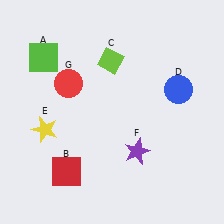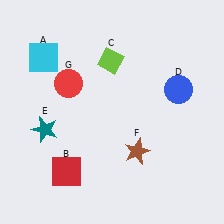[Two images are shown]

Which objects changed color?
A changed from lime to cyan. E changed from yellow to teal. F changed from purple to brown.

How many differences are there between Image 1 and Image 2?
There are 3 differences between the two images.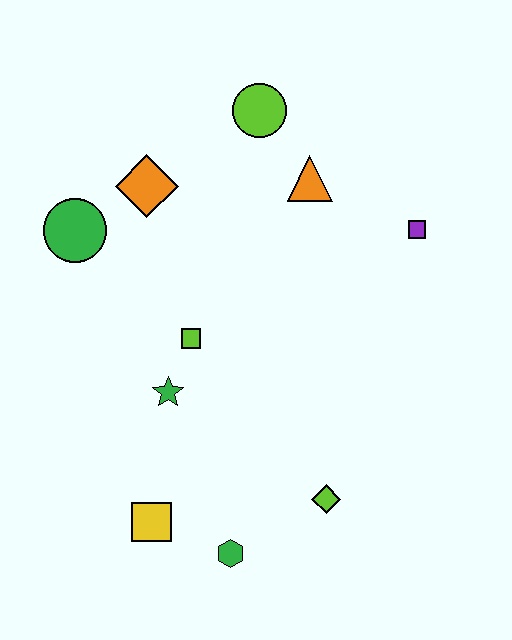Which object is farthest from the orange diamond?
The green hexagon is farthest from the orange diamond.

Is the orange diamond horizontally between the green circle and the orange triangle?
Yes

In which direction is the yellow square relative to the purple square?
The yellow square is below the purple square.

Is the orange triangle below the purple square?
No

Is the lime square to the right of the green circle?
Yes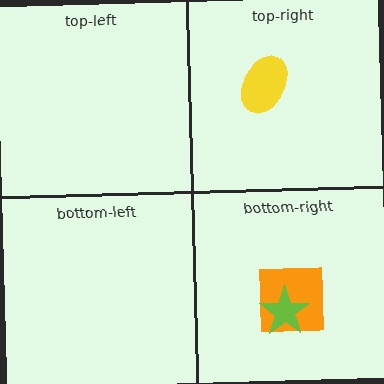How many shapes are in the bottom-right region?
2.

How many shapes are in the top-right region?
1.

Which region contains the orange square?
The bottom-right region.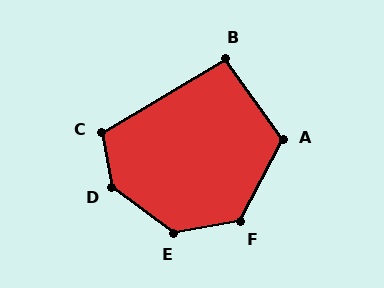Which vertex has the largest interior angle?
D, at approximately 137 degrees.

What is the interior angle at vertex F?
Approximately 127 degrees (obtuse).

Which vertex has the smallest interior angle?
B, at approximately 95 degrees.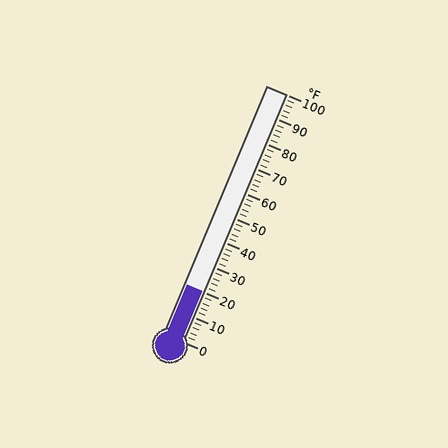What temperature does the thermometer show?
The thermometer shows approximately 20°F.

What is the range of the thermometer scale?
The thermometer scale ranges from 0°F to 100°F.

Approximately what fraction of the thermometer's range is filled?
The thermometer is filled to approximately 20% of its range.